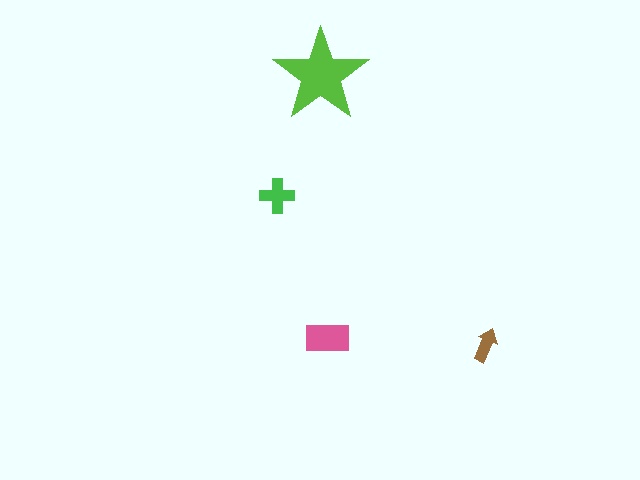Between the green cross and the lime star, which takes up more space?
The lime star.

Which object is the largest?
The lime star.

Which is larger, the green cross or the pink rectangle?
The pink rectangle.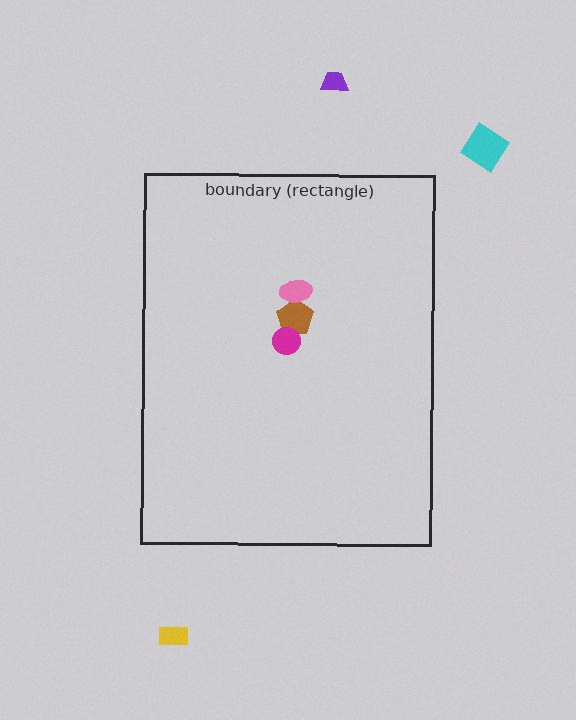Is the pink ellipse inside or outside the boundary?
Inside.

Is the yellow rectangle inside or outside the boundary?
Outside.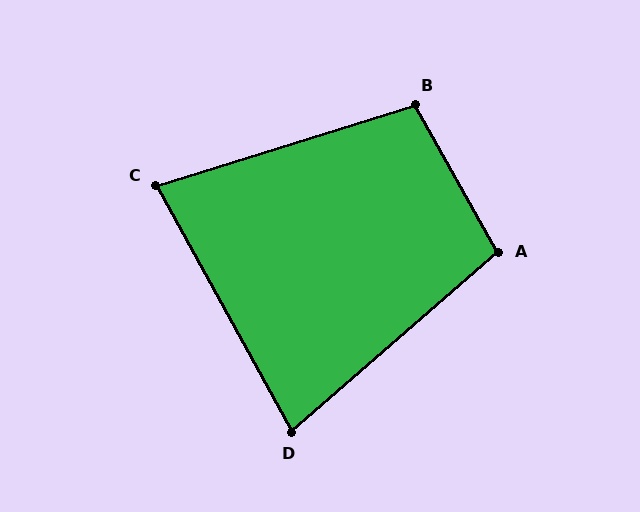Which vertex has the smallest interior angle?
D, at approximately 78 degrees.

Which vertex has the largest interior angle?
B, at approximately 102 degrees.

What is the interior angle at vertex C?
Approximately 79 degrees (acute).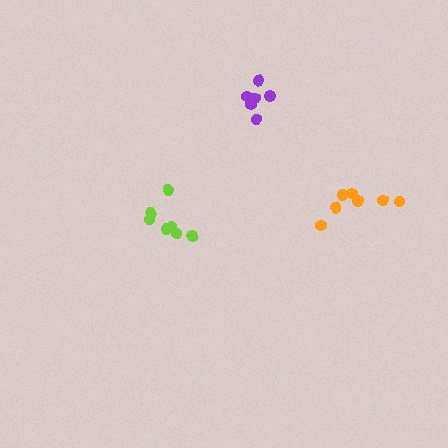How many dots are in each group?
Group 1: 7 dots, Group 2: 7 dots, Group 3: 7 dots (21 total).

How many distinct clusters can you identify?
There are 3 distinct clusters.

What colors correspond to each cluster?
The clusters are colored: orange, lime, purple.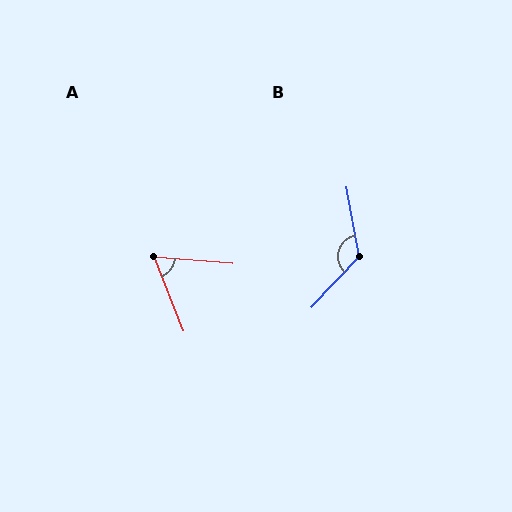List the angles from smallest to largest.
A (64°), B (127°).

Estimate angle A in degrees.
Approximately 64 degrees.